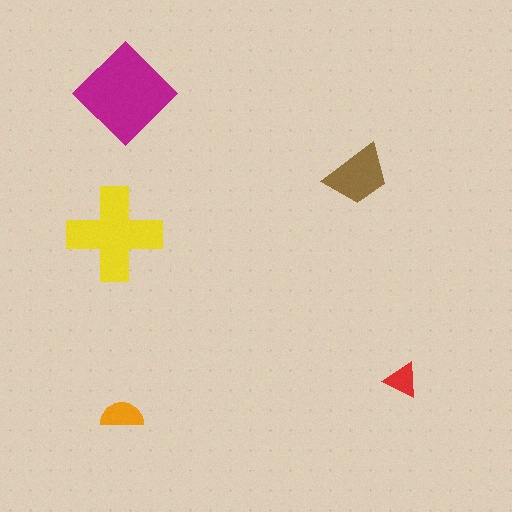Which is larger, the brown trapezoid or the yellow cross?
The yellow cross.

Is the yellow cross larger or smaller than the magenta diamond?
Smaller.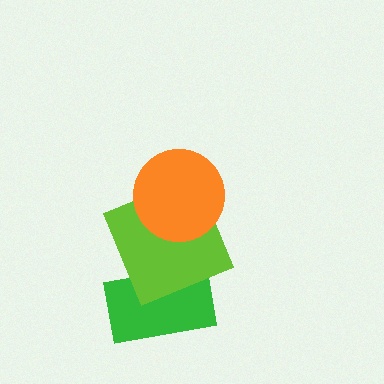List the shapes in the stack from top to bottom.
From top to bottom: the orange circle, the lime square, the green rectangle.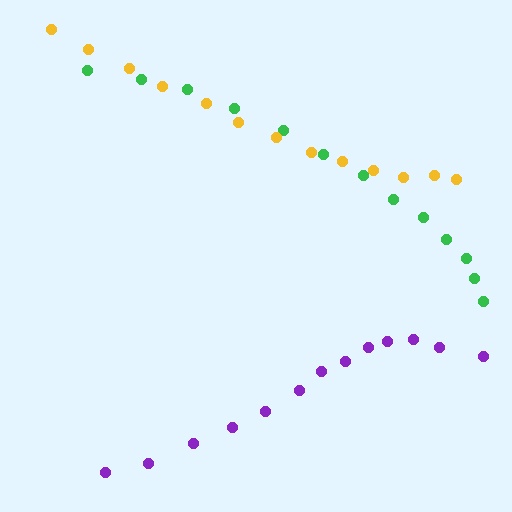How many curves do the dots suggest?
There are 3 distinct paths.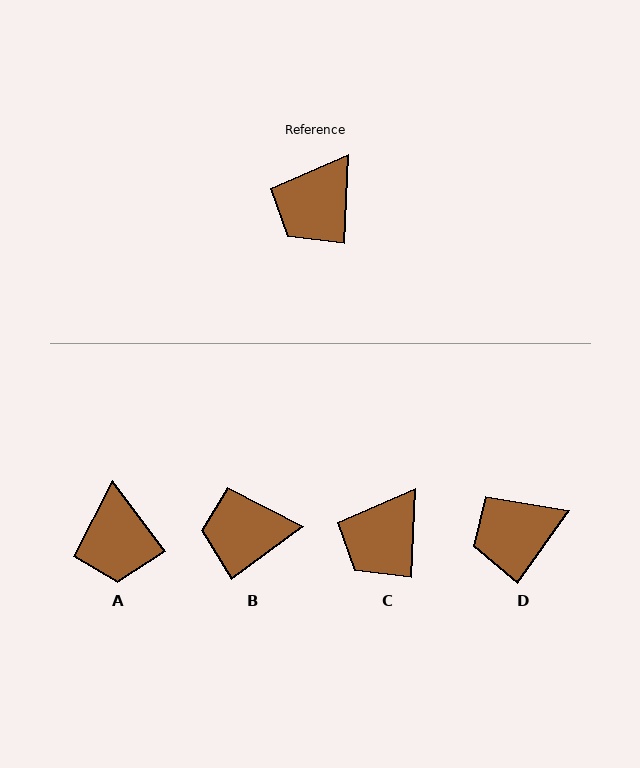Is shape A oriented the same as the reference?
No, it is off by about 40 degrees.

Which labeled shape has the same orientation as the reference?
C.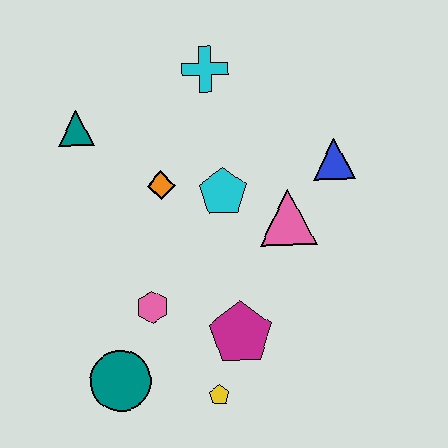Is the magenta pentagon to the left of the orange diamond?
No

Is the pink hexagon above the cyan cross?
No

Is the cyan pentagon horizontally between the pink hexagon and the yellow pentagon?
No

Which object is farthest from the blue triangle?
The teal circle is farthest from the blue triangle.